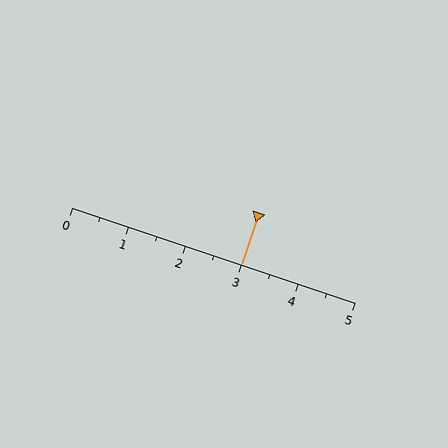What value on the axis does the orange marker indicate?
The marker indicates approximately 3.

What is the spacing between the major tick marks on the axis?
The major ticks are spaced 1 apart.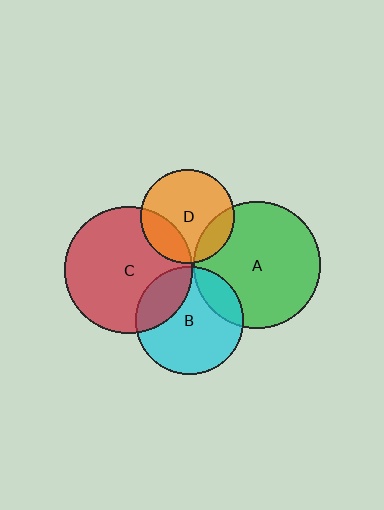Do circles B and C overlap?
Yes.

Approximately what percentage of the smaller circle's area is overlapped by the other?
Approximately 25%.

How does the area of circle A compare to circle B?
Approximately 1.4 times.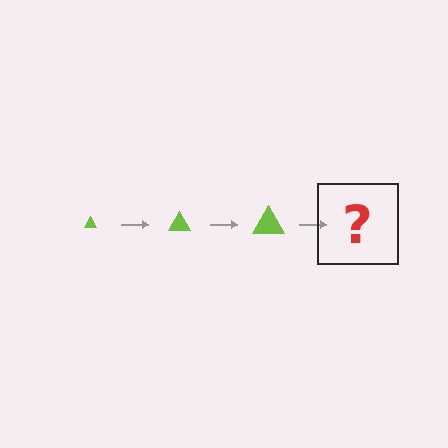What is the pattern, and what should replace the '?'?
The pattern is that the triangle gets progressively larger each step. The '?' should be a lime triangle, larger than the previous one.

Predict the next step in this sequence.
The next step is a lime triangle, larger than the previous one.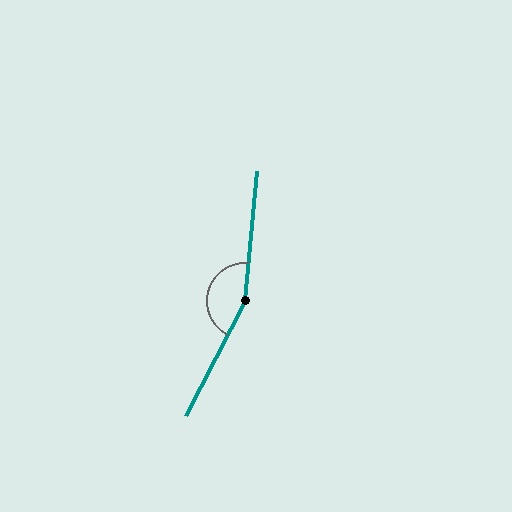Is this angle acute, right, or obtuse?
It is obtuse.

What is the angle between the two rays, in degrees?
Approximately 158 degrees.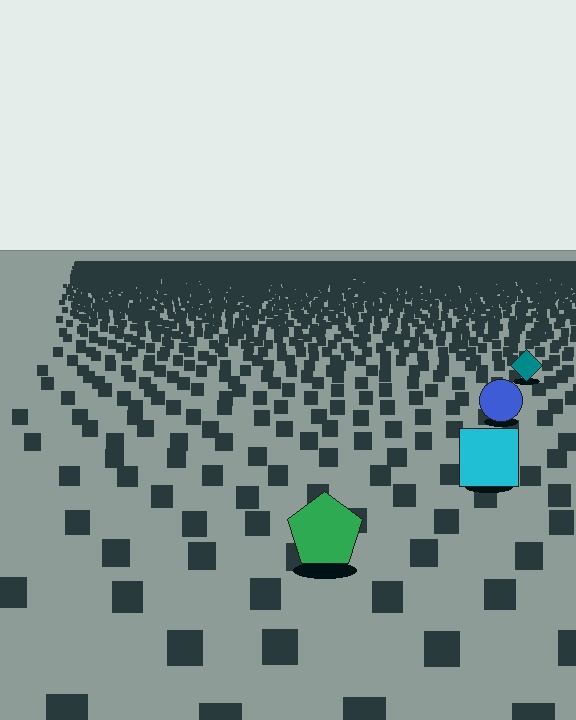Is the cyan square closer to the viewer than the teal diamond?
Yes. The cyan square is closer — you can tell from the texture gradient: the ground texture is coarser near it.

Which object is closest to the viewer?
The green pentagon is closest. The texture marks near it are larger and more spread out.